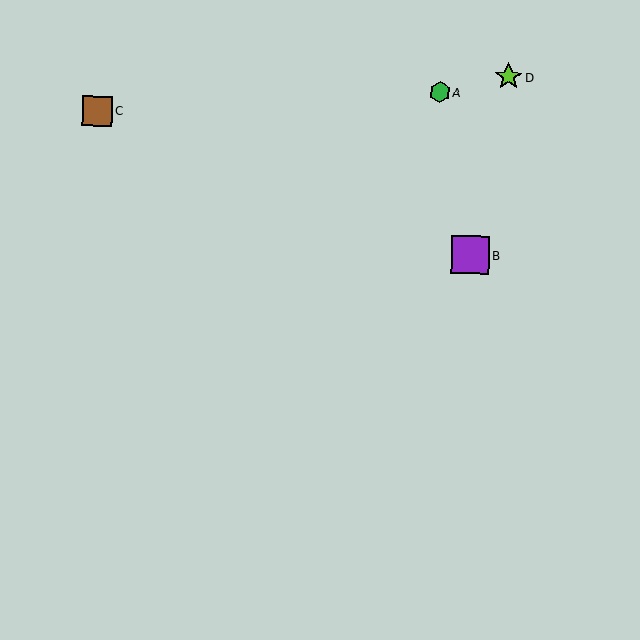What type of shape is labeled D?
Shape D is a lime star.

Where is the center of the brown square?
The center of the brown square is at (98, 111).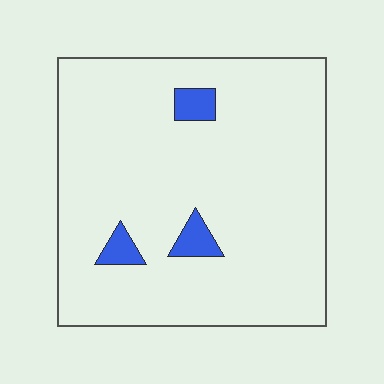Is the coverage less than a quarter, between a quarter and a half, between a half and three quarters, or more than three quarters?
Less than a quarter.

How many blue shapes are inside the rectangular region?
3.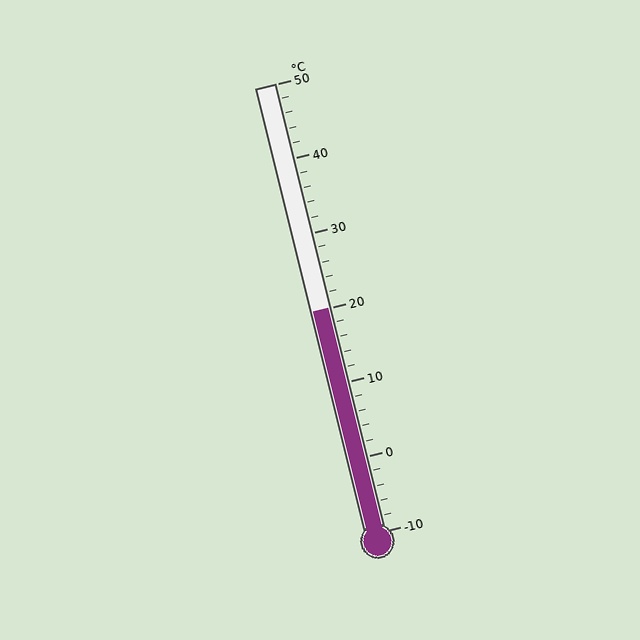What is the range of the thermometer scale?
The thermometer scale ranges from -10°C to 50°C.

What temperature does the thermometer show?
The thermometer shows approximately 20°C.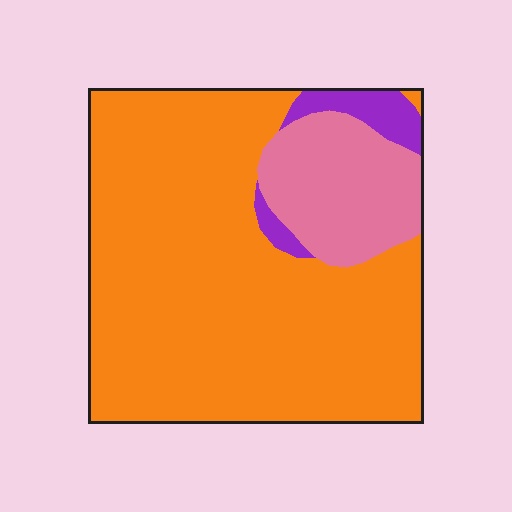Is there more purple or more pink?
Pink.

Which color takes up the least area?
Purple, at roughly 5%.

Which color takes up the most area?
Orange, at roughly 75%.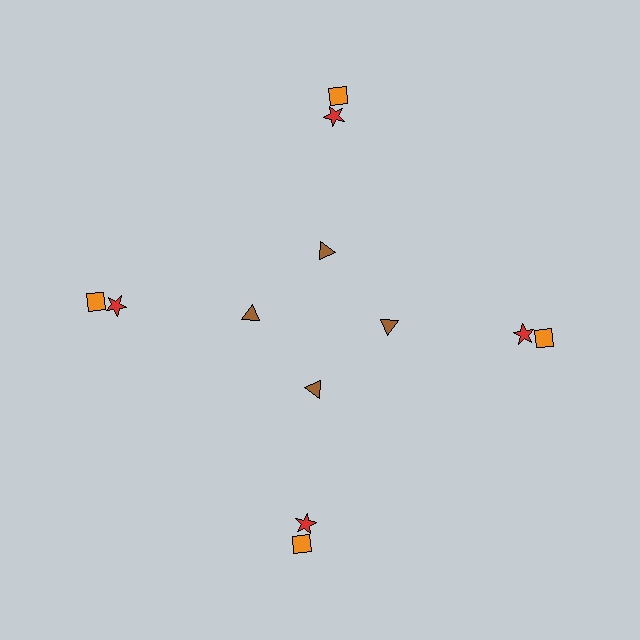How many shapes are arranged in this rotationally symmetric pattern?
There are 12 shapes, arranged in 4 groups of 3.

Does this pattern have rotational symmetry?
Yes, this pattern has 4-fold rotational symmetry. It looks the same after rotating 90 degrees around the center.